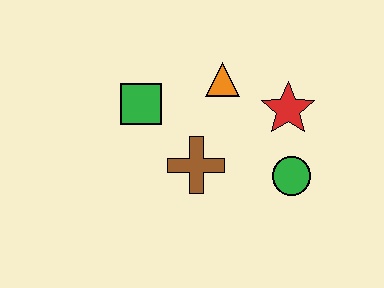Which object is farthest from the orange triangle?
The green circle is farthest from the orange triangle.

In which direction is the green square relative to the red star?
The green square is to the left of the red star.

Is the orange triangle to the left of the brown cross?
No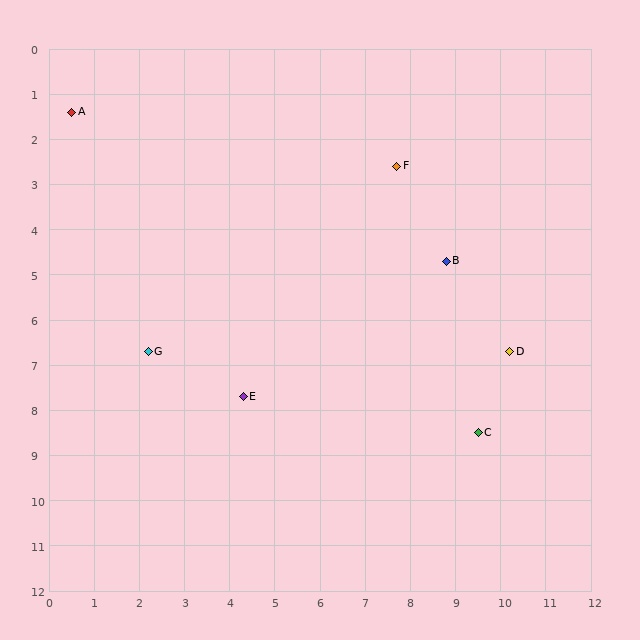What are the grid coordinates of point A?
Point A is at approximately (0.5, 1.4).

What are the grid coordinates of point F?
Point F is at approximately (7.7, 2.6).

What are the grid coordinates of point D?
Point D is at approximately (10.2, 6.7).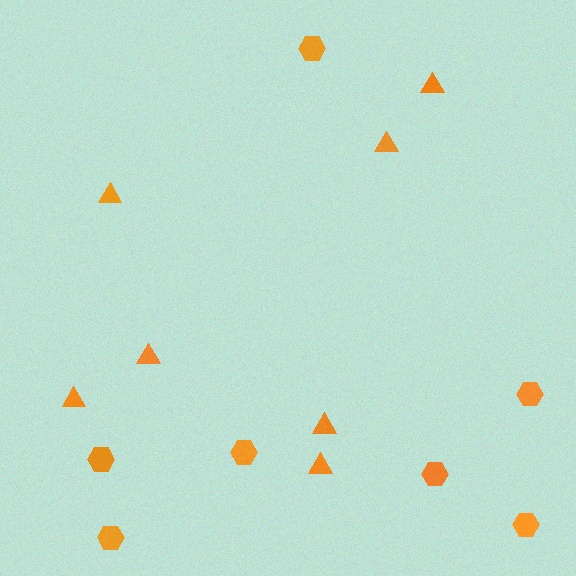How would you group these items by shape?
There are 2 groups: one group of hexagons (7) and one group of triangles (7).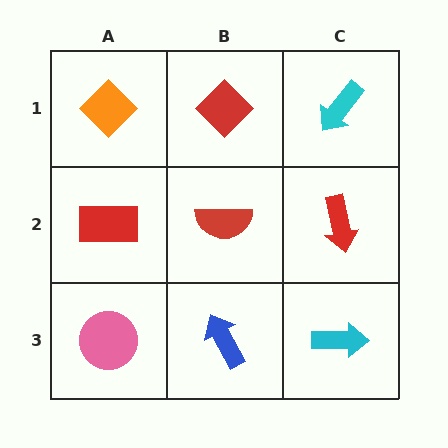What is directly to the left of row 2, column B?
A red rectangle.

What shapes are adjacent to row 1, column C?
A red arrow (row 2, column C), a red diamond (row 1, column B).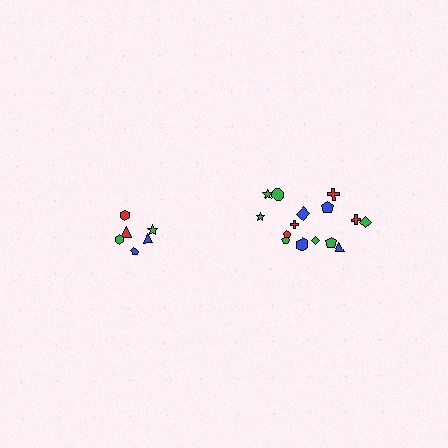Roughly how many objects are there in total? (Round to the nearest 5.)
Roughly 20 objects in total.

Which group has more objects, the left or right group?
The right group.